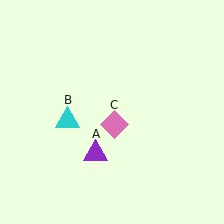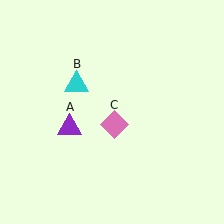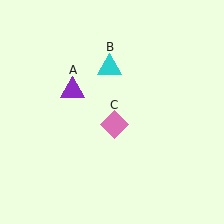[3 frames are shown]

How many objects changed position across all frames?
2 objects changed position: purple triangle (object A), cyan triangle (object B).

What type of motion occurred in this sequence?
The purple triangle (object A), cyan triangle (object B) rotated clockwise around the center of the scene.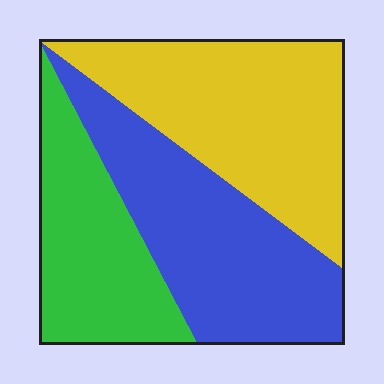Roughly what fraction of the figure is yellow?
Yellow covers 38% of the figure.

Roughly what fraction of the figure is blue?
Blue covers around 35% of the figure.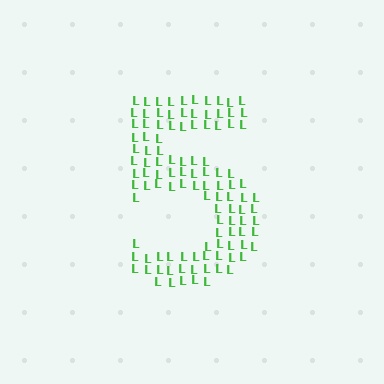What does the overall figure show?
The overall figure shows the digit 5.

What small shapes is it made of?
It is made of small letter L's.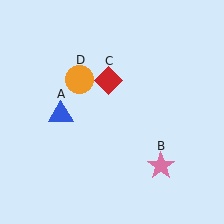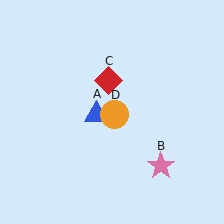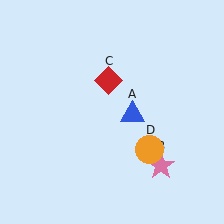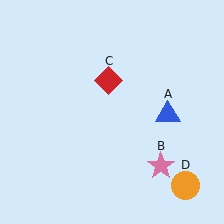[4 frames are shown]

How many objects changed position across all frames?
2 objects changed position: blue triangle (object A), orange circle (object D).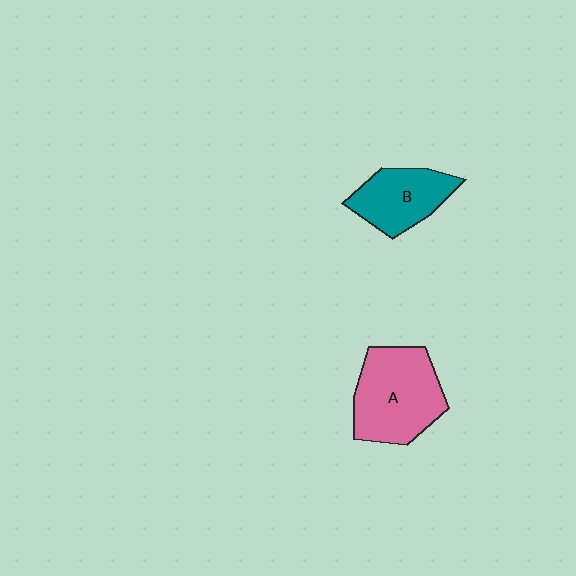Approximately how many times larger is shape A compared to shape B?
Approximately 1.5 times.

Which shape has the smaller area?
Shape B (teal).